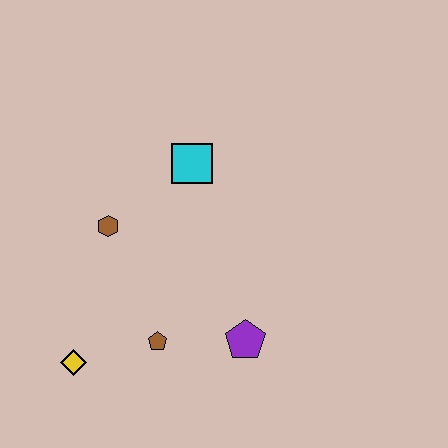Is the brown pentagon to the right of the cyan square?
No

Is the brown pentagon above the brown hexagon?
No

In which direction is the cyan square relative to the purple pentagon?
The cyan square is above the purple pentagon.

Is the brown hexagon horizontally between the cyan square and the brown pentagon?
No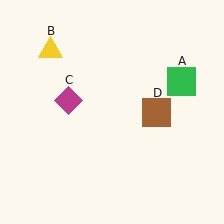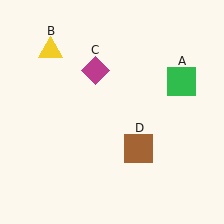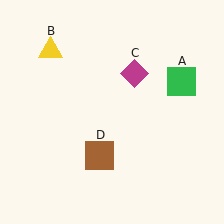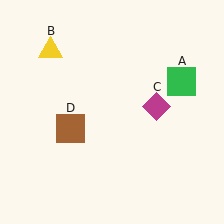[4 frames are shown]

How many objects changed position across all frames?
2 objects changed position: magenta diamond (object C), brown square (object D).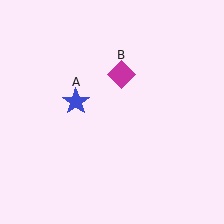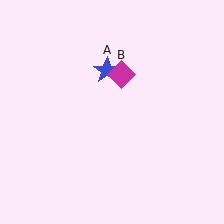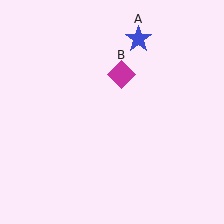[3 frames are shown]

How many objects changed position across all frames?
1 object changed position: blue star (object A).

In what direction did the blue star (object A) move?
The blue star (object A) moved up and to the right.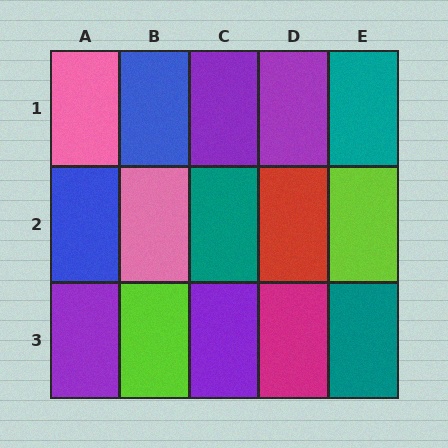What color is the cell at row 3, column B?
Lime.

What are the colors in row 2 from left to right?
Blue, pink, teal, red, lime.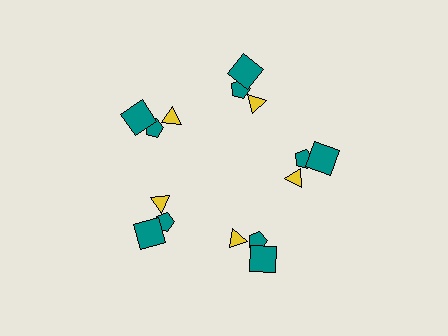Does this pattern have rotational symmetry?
Yes, this pattern has 5-fold rotational symmetry. It looks the same after rotating 72 degrees around the center.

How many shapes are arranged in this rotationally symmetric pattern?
There are 15 shapes, arranged in 5 groups of 3.